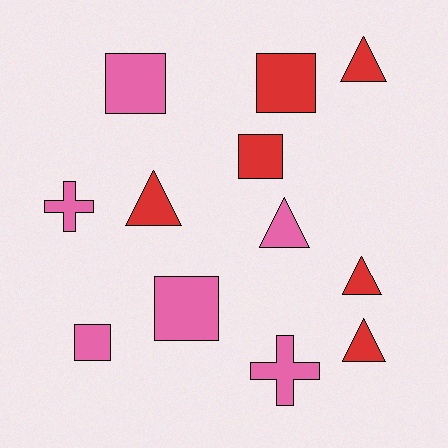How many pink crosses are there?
There are 2 pink crosses.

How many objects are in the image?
There are 12 objects.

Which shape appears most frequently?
Square, with 5 objects.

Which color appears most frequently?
Pink, with 6 objects.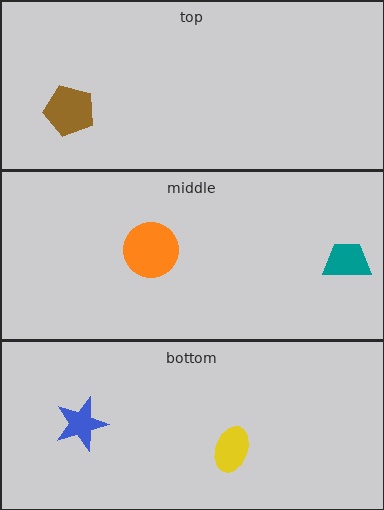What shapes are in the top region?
The brown pentagon.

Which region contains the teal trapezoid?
The middle region.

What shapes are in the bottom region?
The blue star, the yellow ellipse.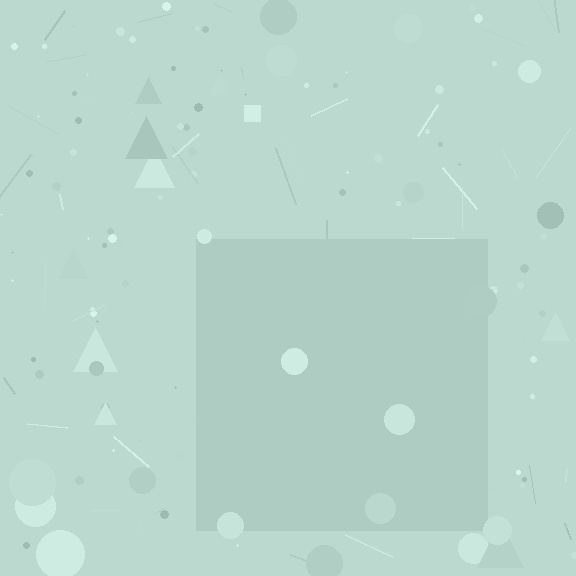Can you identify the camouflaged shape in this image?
The camouflaged shape is a square.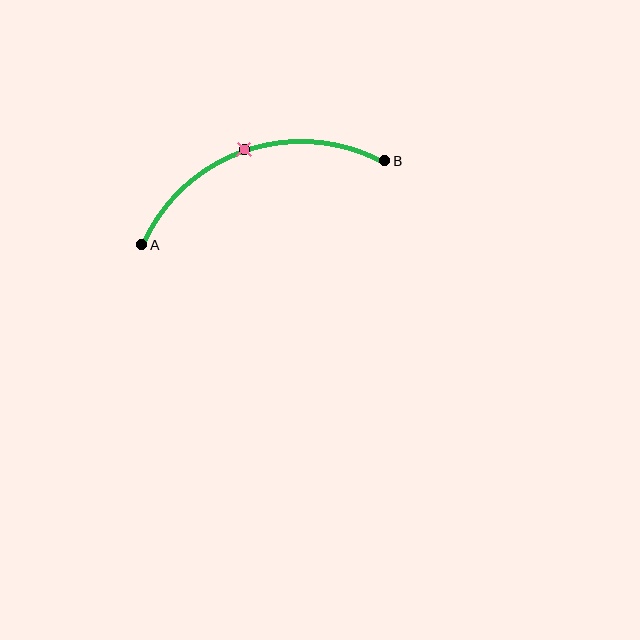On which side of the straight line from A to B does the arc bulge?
The arc bulges above the straight line connecting A and B.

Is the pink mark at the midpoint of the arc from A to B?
Yes. The pink mark lies on the arc at equal arc-length from both A and B — it is the arc midpoint.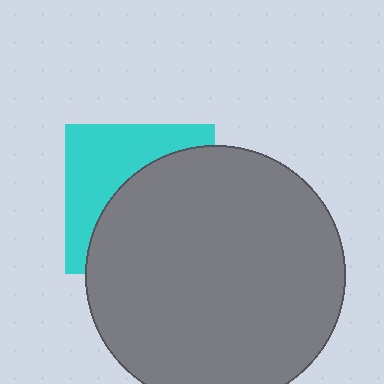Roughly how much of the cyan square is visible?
A small part of it is visible (roughly 42%).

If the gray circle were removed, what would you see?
You would see the complete cyan square.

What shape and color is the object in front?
The object in front is a gray circle.